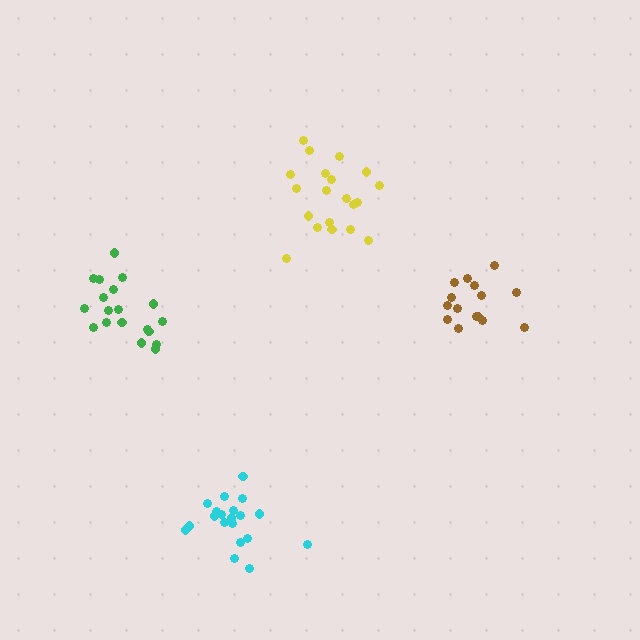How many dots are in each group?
Group 1: 20 dots, Group 2: 19 dots, Group 3: 20 dots, Group 4: 15 dots (74 total).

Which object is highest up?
The yellow cluster is topmost.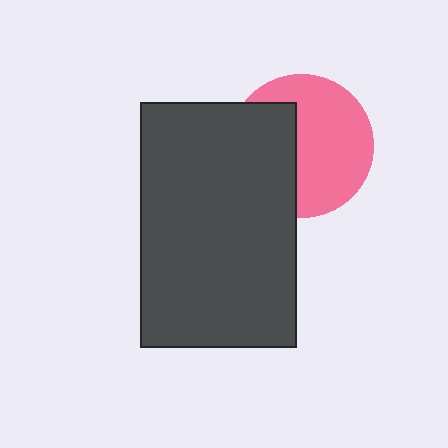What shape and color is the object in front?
The object in front is a dark gray rectangle.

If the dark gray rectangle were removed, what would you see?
You would see the complete pink circle.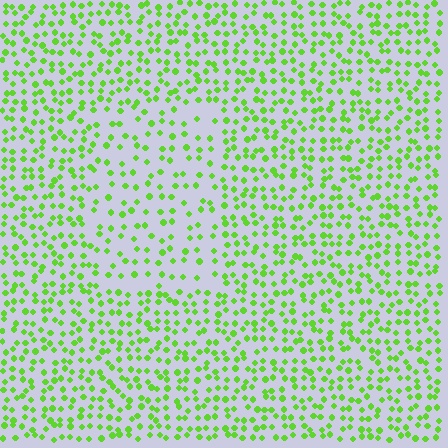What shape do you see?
I see a rectangle.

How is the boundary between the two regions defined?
The boundary is defined by a change in element density (approximately 1.8x ratio). All elements are the same color, size, and shape.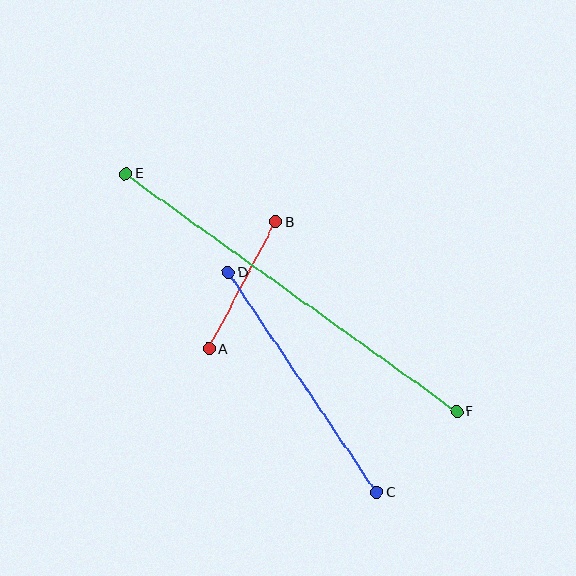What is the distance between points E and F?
The distance is approximately 408 pixels.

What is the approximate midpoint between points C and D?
The midpoint is at approximately (302, 382) pixels.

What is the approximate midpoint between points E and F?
The midpoint is at approximately (291, 293) pixels.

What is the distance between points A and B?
The distance is approximately 143 pixels.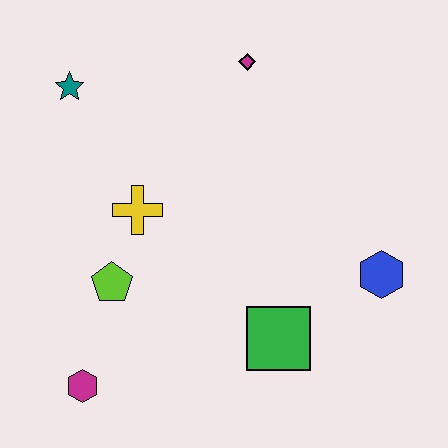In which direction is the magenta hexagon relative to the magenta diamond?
The magenta hexagon is below the magenta diamond.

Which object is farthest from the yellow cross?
The blue hexagon is farthest from the yellow cross.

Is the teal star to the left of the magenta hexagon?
Yes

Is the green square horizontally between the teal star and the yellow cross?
No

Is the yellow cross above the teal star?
No